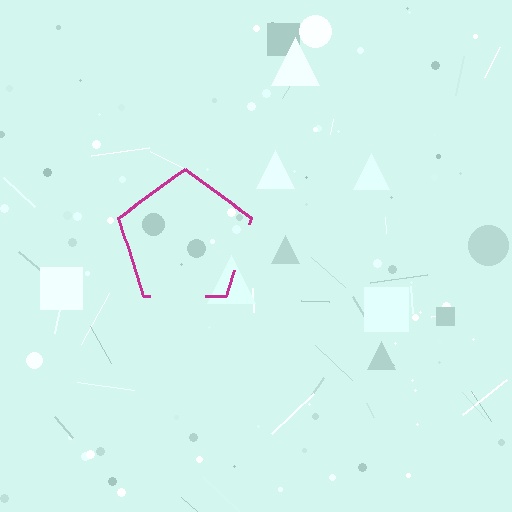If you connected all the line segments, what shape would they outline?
They would outline a pentagon.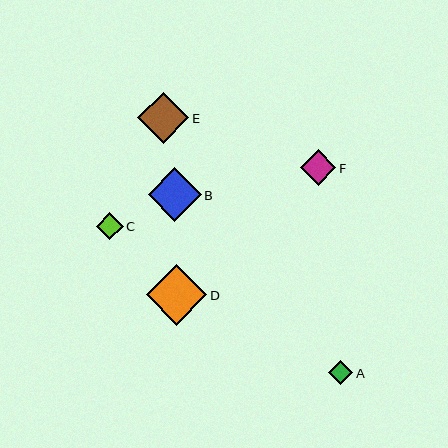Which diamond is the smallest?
Diamond A is the smallest with a size of approximately 24 pixels.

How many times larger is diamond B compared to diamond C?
Diamond B is approximately 2.0 times the size of diamond C.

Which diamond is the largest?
Diamond D is the largest with a size of approximately 61 pixels.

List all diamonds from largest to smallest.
From largest to smallest: D, B, E, F, C, A.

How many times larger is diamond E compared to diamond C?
Diamond E is approximately 1.9 times the size of diamond C.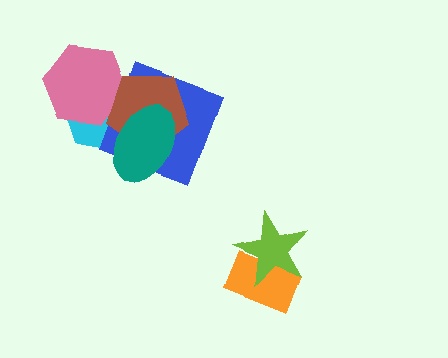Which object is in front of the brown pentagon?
The teal ellipse is in front of the brown pentagon.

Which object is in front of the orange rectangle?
The lime star is in front of the orange rectangle.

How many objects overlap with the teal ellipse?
3 objects overlap with the teal ellipse.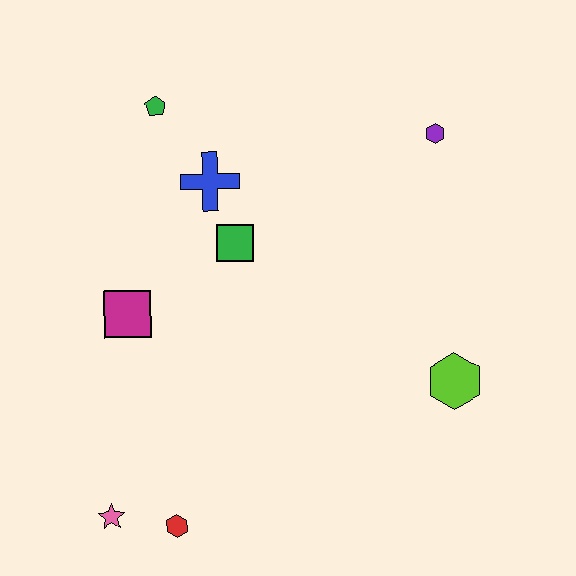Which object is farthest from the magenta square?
The purple hexagon is farthest from the magenta square.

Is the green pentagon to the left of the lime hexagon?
Yes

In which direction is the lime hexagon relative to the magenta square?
The lime hexagon is to the right of the magenta square.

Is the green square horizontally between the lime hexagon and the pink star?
Yes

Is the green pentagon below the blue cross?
No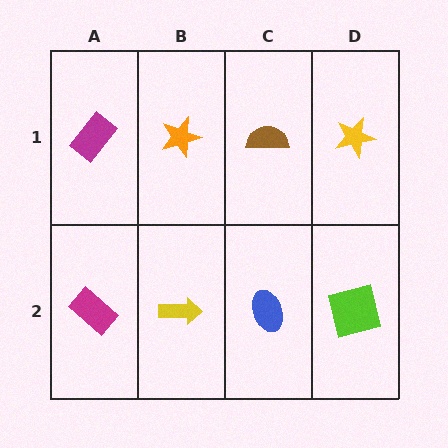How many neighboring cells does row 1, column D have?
2.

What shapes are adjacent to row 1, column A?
A magenta rectangle (row 2, column A), an orange star (row 1, column B).